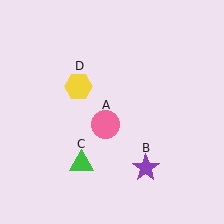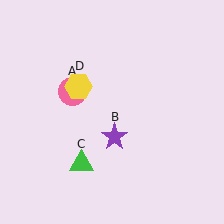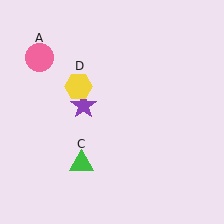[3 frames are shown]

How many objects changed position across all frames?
2 objects changed position: pink circle (object A), purple star (object B).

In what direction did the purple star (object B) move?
The purple star (object B) moved up and to the left.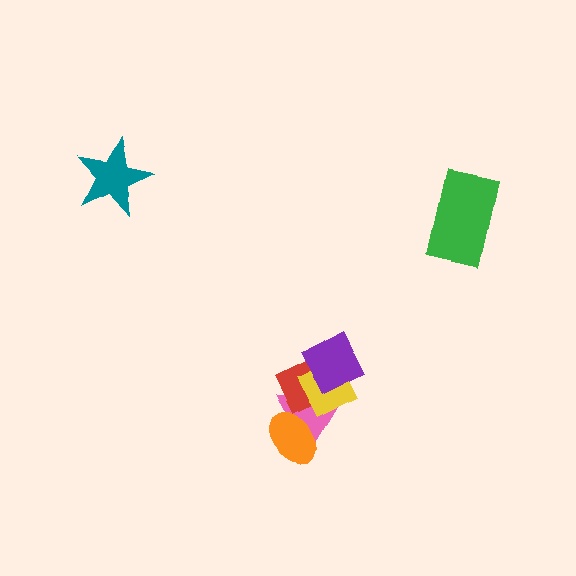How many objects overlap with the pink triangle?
4 objects overlap with the pink triangle.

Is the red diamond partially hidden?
Yes, it is partially covered by another shape.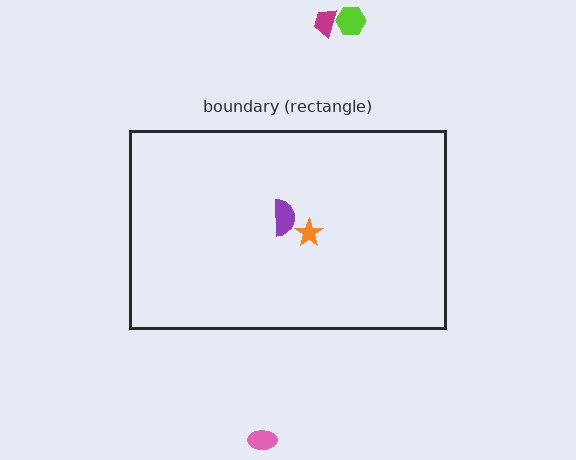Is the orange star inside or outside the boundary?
Inside.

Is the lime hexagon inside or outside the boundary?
Outside.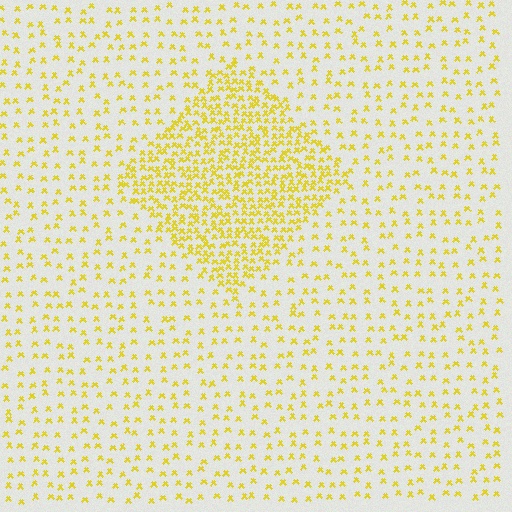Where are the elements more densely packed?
The elements are more densely packed inside the diamond boundary.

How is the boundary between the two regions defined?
The boundary is defined by a change in element density (approximately 2.8x ratio). All elements are the same color, size, and shape.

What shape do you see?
I see a diamond.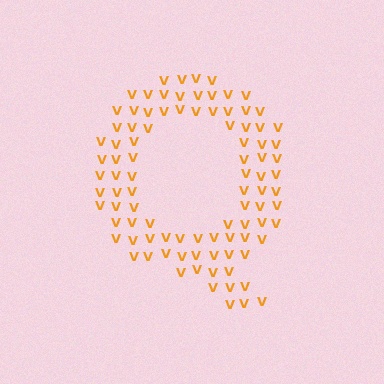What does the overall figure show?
The overall figure shows the letter Q.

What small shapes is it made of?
It is made of small letter V's.